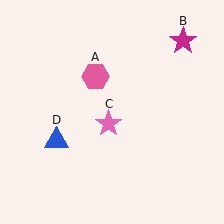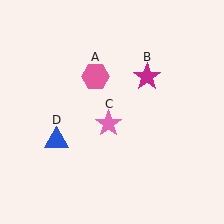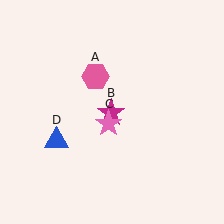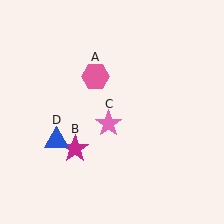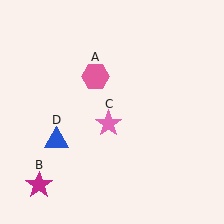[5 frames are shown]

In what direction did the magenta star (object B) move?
The magenta star (object B) moved down and to the left.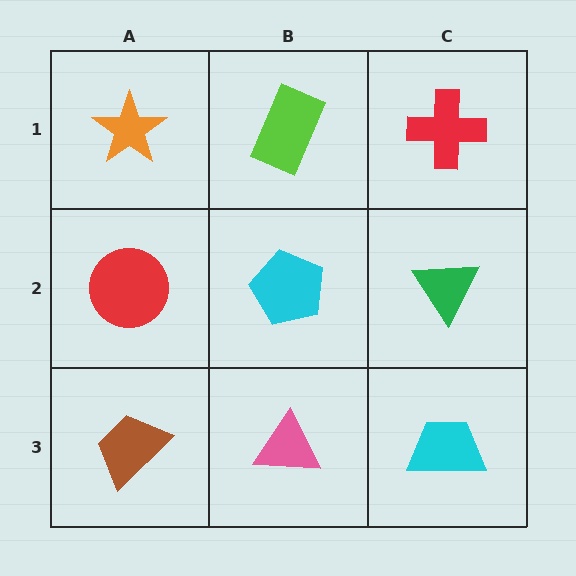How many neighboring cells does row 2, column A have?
3.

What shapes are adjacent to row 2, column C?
A red cross (row 1, column C), a cyan trapezoid (row 3, column C), a cyan pentagon (row 2, column B).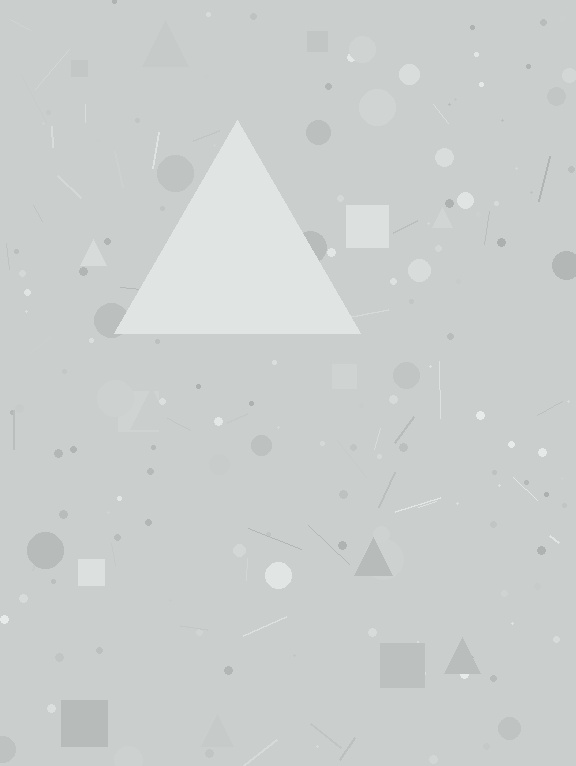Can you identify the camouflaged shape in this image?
The camouflaged shape is a triangle.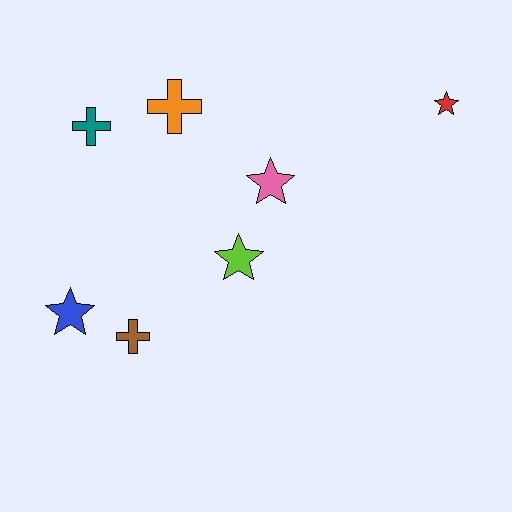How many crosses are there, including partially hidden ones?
There are 3 crosses.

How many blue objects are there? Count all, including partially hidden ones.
There is 1 blue object.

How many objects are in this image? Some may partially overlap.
There are 7 objects.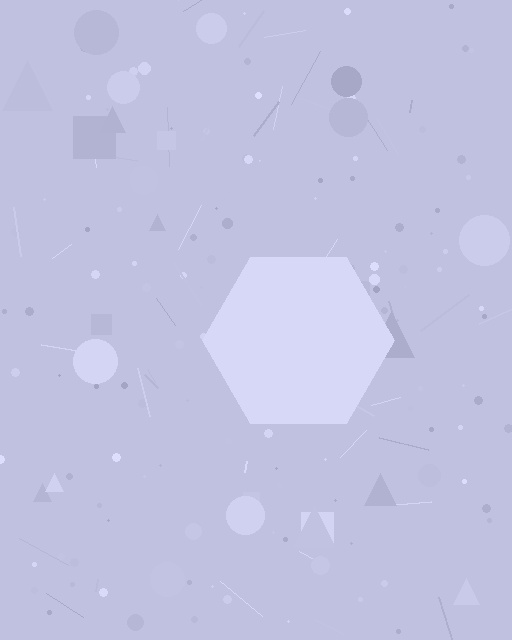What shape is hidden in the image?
A hexagon is hidden in the image.